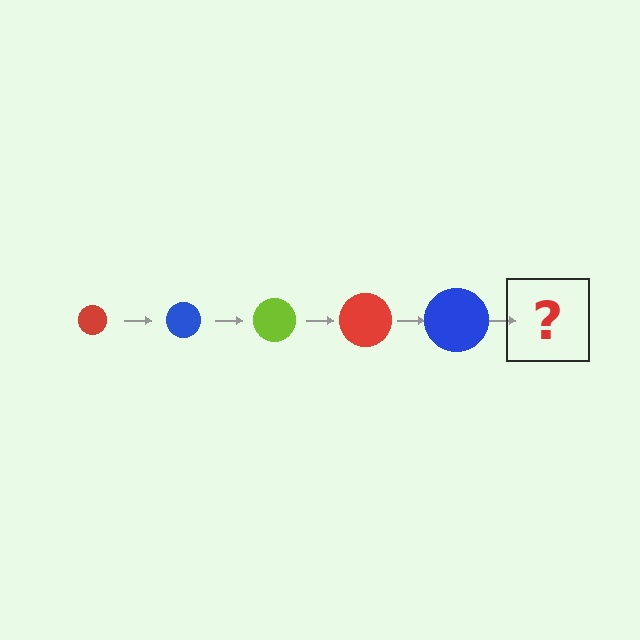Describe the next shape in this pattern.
It should be a lime circle, larger than the previous one.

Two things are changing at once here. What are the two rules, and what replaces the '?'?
The two rules are that the circle grows larger each step and the color cycles through red, blue, and lime. The '?' should be a lime circle, larger than the previous one.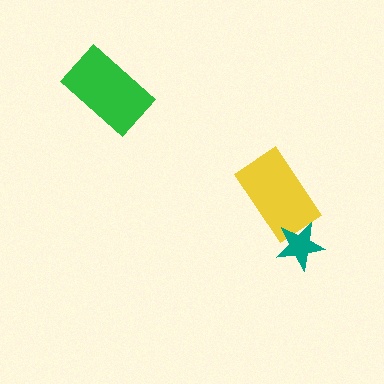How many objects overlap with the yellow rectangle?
1 object overlaps with the yellow rectangle.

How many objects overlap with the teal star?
1 object overlaps with the teal star.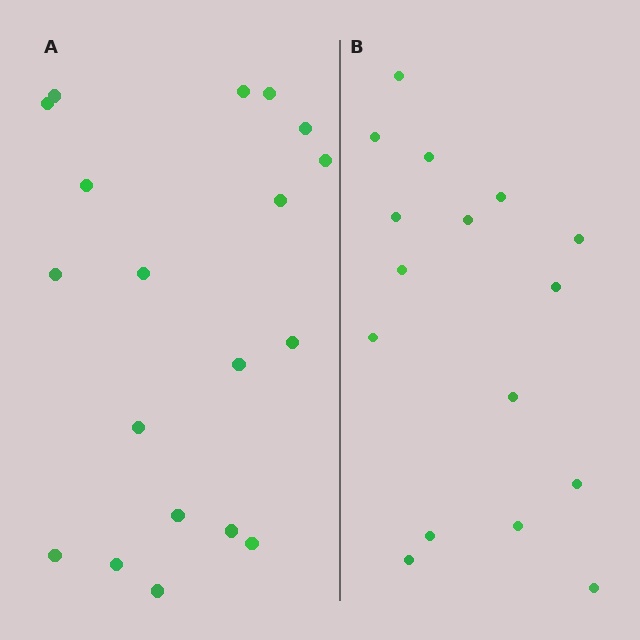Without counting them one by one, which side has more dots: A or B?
Region A (the left region) has more dots.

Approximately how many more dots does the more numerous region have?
Region A has just a few more — roughly 2 or 3 more dots than region B.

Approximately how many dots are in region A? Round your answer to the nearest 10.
About 20 dots. (The exact count is 19, which rounds to 20.)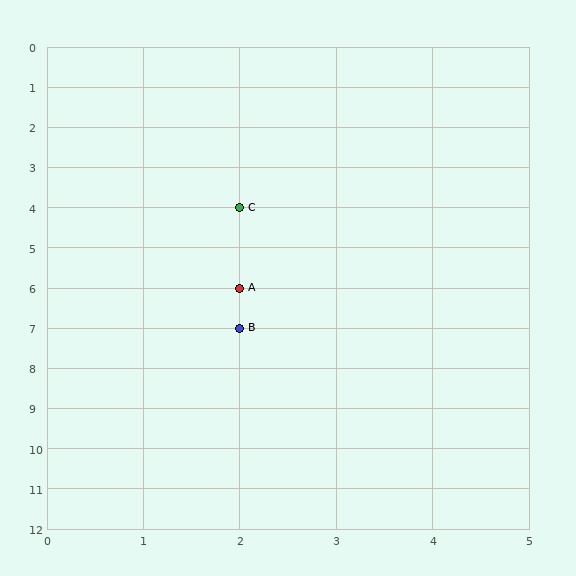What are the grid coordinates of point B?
Point B is at grid coordinates (2, 7).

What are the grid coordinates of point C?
Point C is at grid coordinates (2, 4).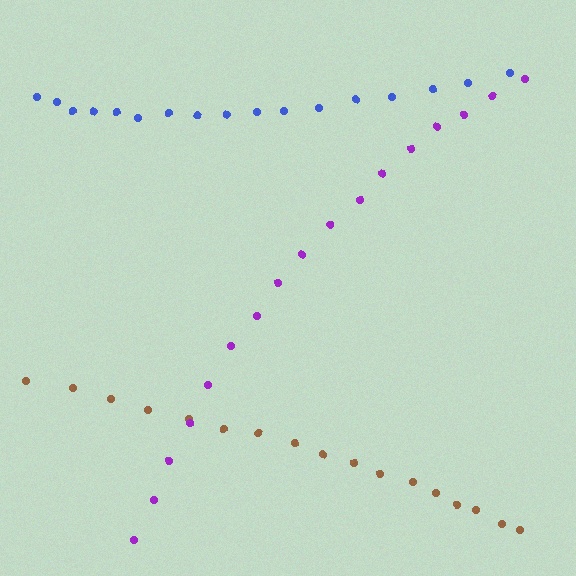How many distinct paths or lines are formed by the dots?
There are 3 distinct paths.